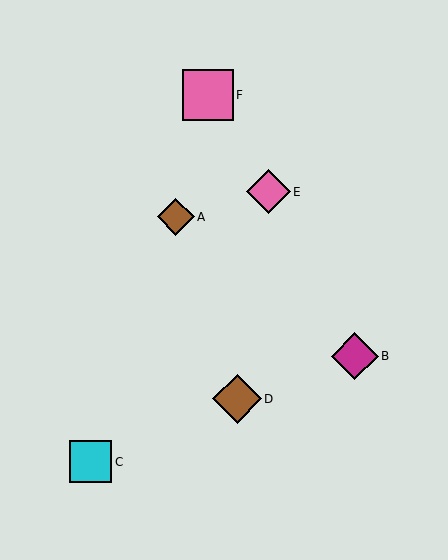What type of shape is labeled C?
Shape C is a cyan square.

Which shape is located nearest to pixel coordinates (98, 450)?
The cyan square (labeled C) at (90, 462) is nearest to that location.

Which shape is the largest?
The pink square (labeled F) is the largest.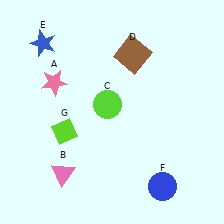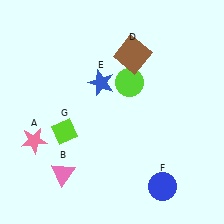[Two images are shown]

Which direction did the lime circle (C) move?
The lime circle (C) moved right.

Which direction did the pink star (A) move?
The pink star (A) moved down.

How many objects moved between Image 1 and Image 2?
3 objects moved between the two images.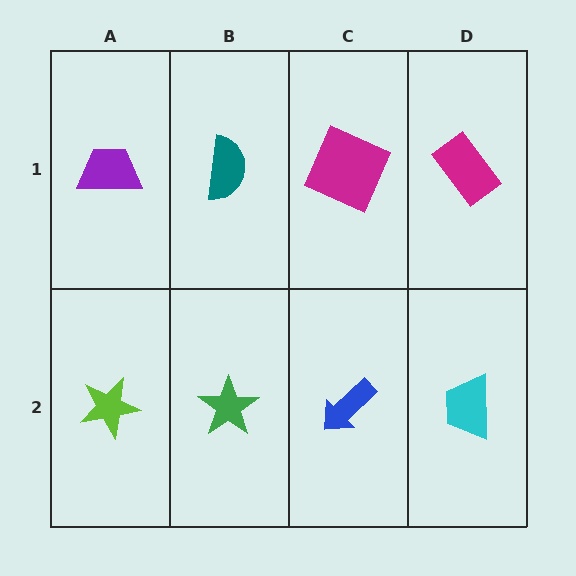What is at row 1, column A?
A purple trapezoid.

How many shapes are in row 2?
4 shapes.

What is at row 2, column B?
A green star.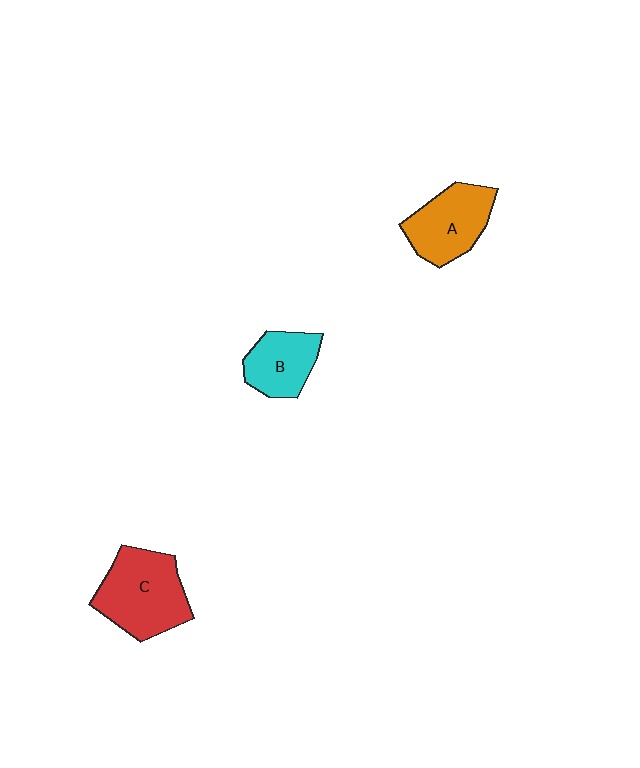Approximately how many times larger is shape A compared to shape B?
Approximately 1.3 times.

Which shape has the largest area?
Shape C (red).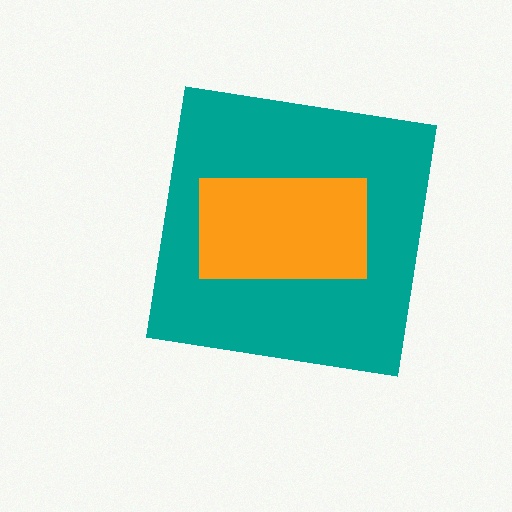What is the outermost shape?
The teal square.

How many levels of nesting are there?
2.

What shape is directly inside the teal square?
The orange rectangle.